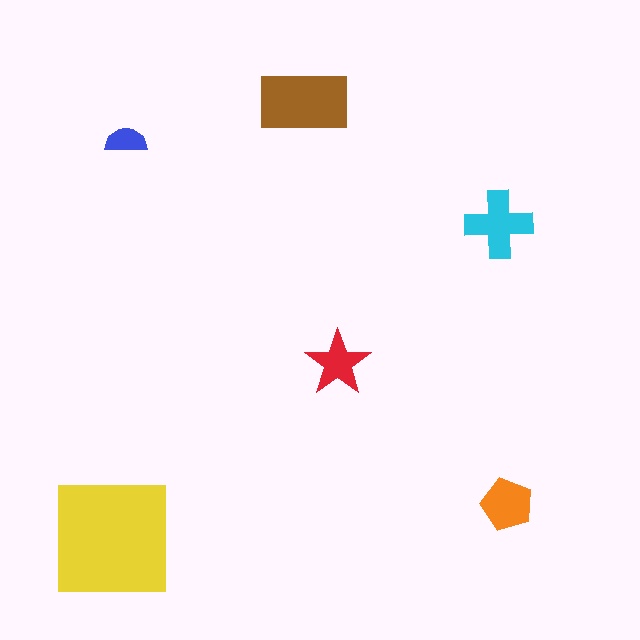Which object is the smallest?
The blue semicircle.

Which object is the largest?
The yellow square.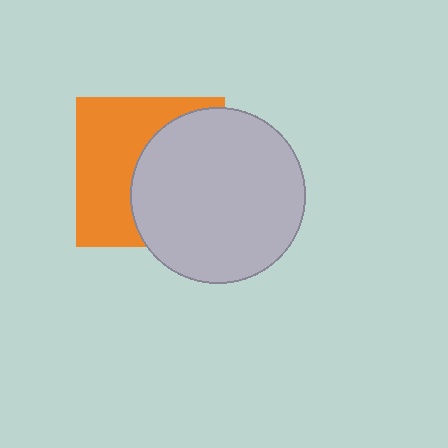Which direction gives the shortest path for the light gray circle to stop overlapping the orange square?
Moving right gives the shortest separation.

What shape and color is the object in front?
The object in front is a light gray circle.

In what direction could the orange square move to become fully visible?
The orange square could move left. That would shift it out from behind the light gray circle entirely.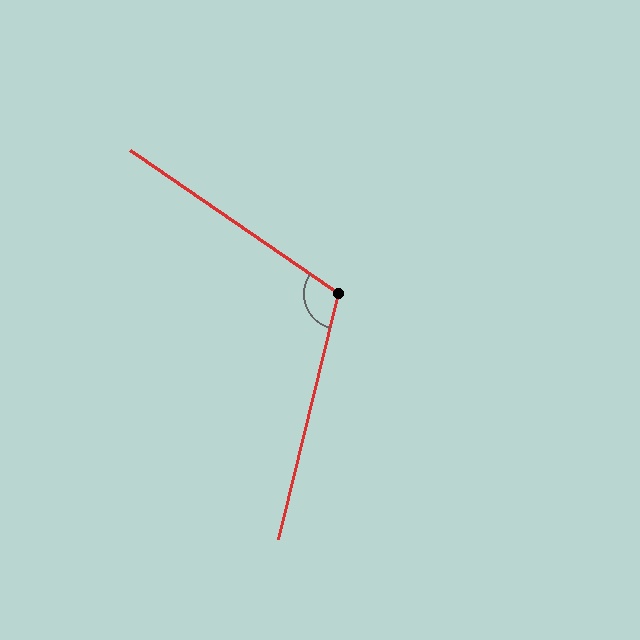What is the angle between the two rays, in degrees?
Approximately 111 degrees.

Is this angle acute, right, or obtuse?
It is obtuse.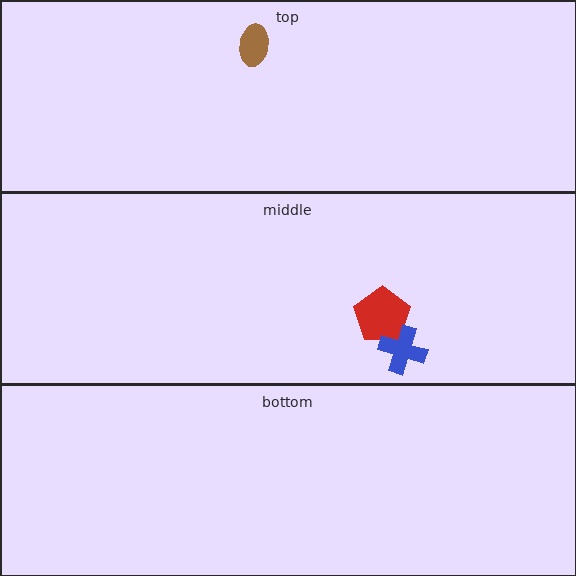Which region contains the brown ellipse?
The top region.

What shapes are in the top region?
The brown ellipse.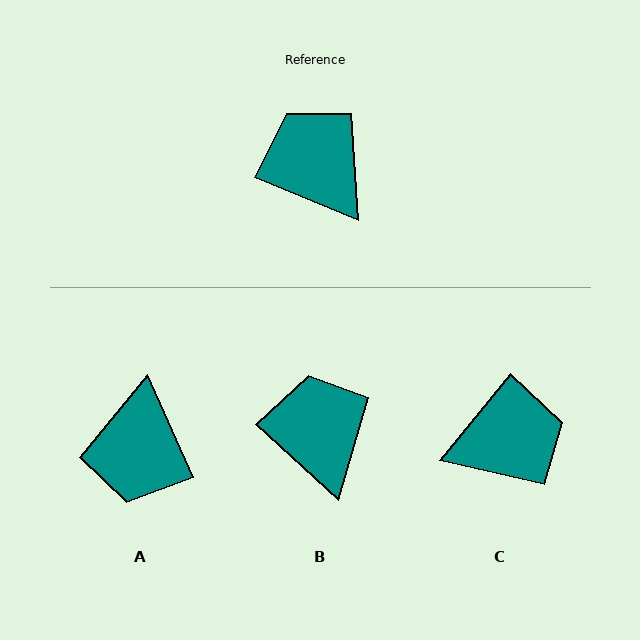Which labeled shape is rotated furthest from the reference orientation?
A, about 137 degrees away.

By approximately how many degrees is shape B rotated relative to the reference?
Approximately 20 degrees clockwise.